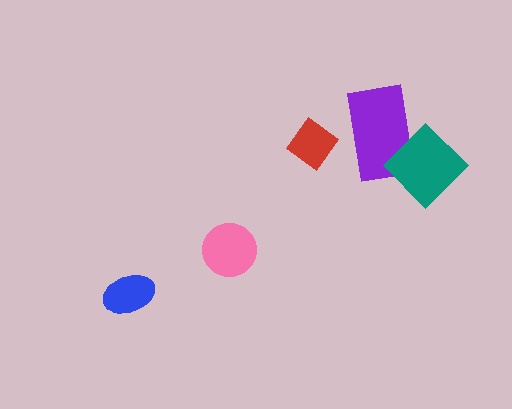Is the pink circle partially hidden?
No, no other shape covers it.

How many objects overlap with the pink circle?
0 objects overlap with the pink circle.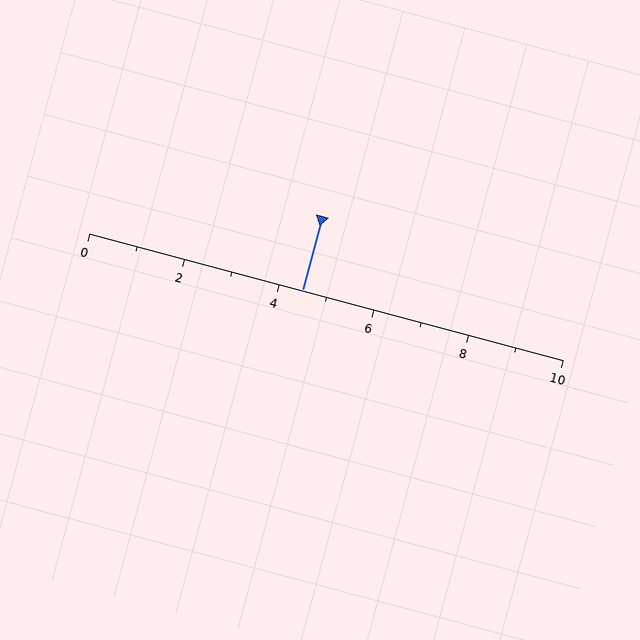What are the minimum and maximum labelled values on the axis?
The axis runs from 0 to 10.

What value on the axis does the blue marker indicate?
The marker indicates approximately 4.5.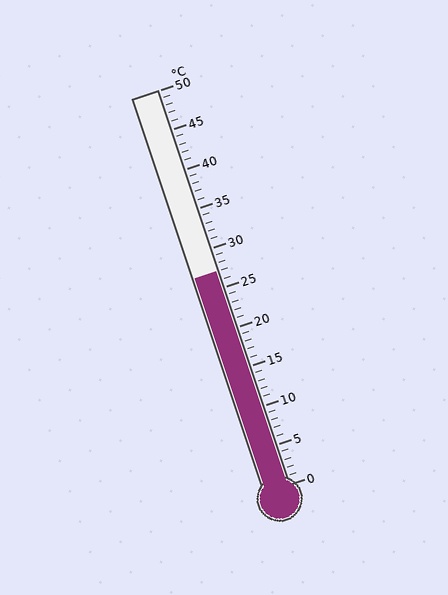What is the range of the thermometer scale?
The thermometer scale ranges from 0°C to 50°C.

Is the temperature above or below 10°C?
The temperature is above 10°C.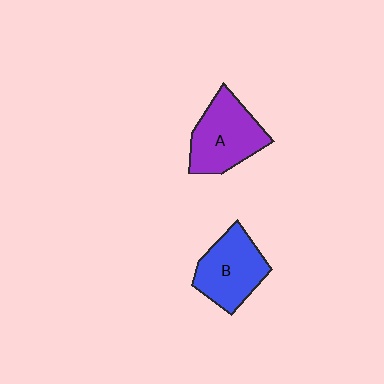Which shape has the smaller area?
Shape B (blue).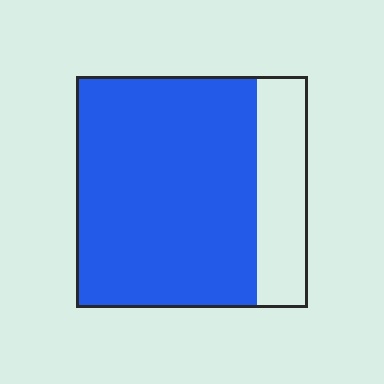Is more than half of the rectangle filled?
Yes.